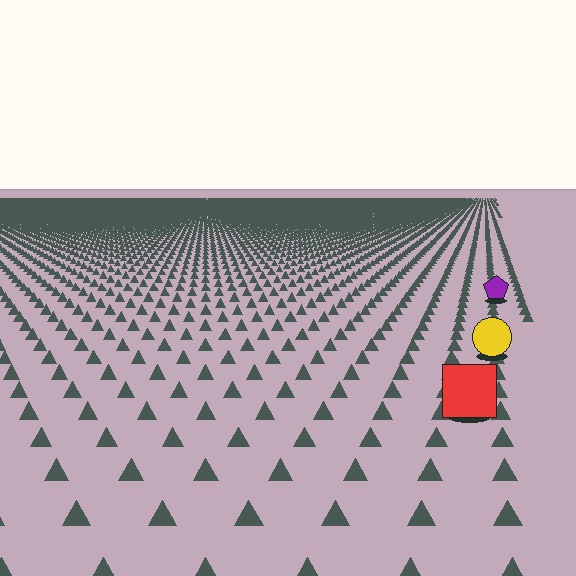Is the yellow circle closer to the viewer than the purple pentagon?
Yes. The yellow circle is closer — you can tell from the texture gradient: the ground texture is coarser near it.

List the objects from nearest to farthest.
From nearest to farthest: the red square, the yellow circle, the purple pentagon.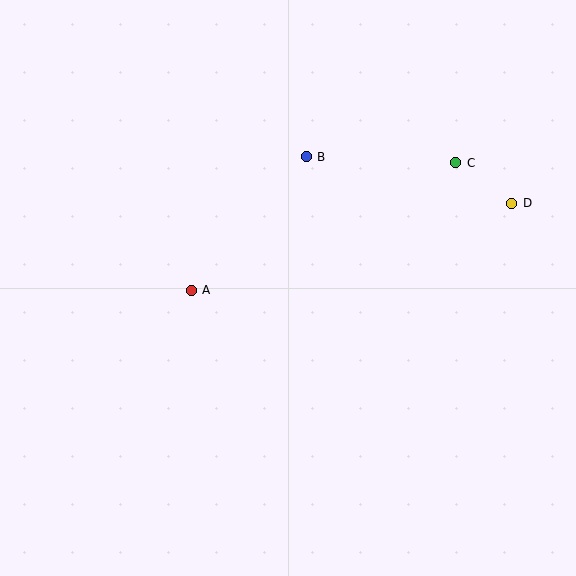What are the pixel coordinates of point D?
Point D is at (512, 203).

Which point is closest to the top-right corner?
Point C is closest to the top-right corner.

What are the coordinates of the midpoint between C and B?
The midpoint between C and B is at (381, 160).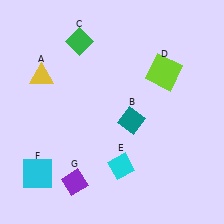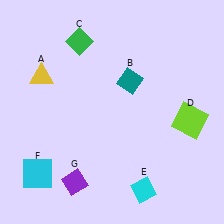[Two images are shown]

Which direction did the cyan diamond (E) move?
The cyan diamond (E) moved down.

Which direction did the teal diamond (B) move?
The teal diamond (B) moved up.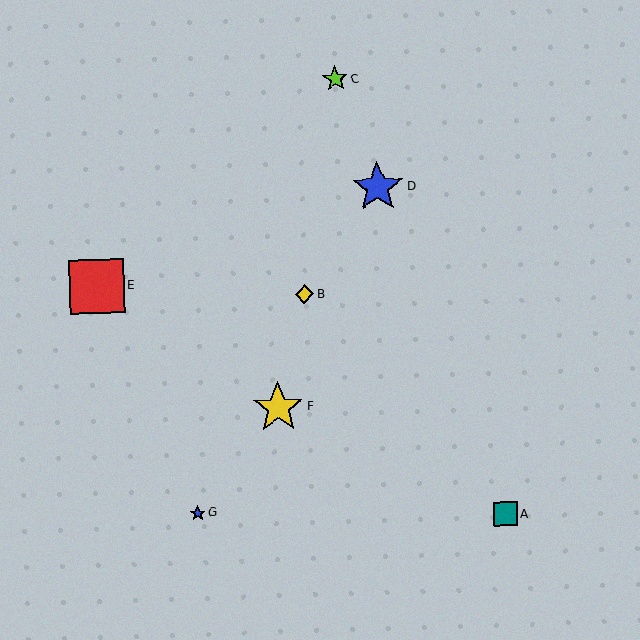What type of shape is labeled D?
Shape D is a blue star.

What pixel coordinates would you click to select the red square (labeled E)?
Click at (97, 286) to select the red square E.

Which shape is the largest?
The red square (labeled E) is the largest.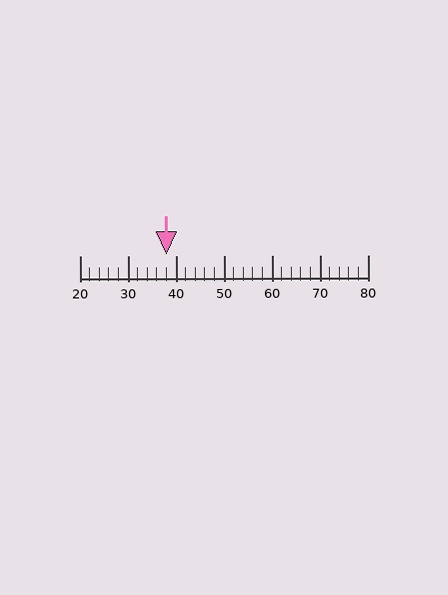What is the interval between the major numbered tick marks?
The major tick marks are spaced 10 units apart.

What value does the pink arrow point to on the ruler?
The pink arrow points to approximately 38.